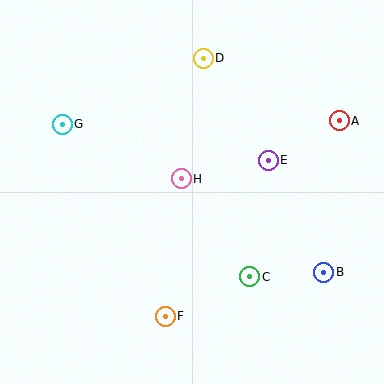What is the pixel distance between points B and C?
The distance between B and C is 74 pixels.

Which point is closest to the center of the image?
Point H at (181, 179) is closest to the center.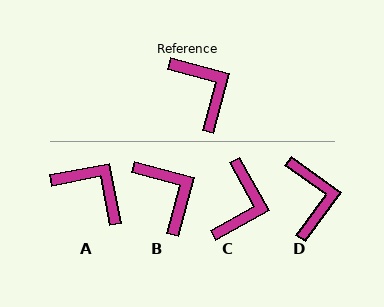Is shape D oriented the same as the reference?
No, it is off by about 21 degrees.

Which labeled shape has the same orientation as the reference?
B.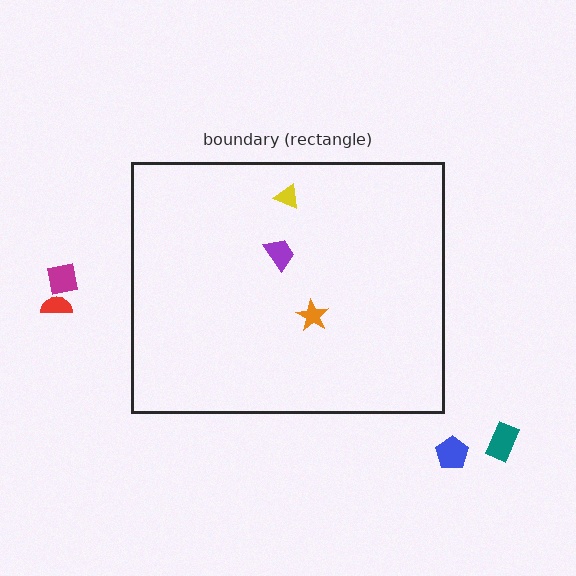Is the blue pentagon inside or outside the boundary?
Outside.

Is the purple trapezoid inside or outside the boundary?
Inside.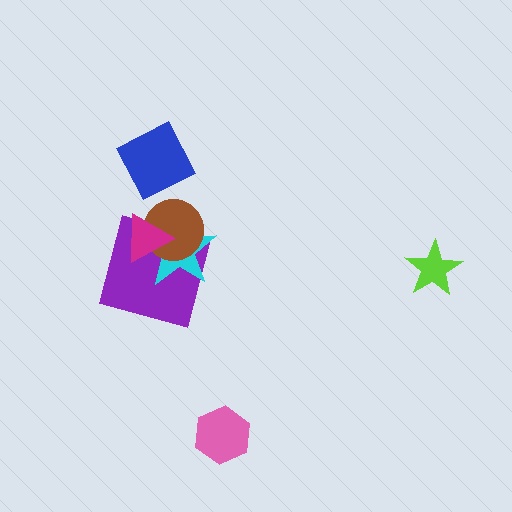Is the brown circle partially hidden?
Yes, it is partially covered by another shape.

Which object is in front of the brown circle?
The magenta triangle is in front of the brown circle.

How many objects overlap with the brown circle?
3 objects overlap with the brown circle.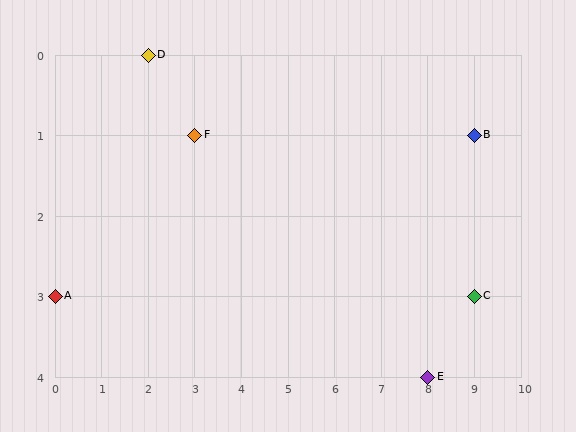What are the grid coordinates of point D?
Point D is at grid coordinates (2, 0).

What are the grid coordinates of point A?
Point A is at grid coordinates (0, 3).